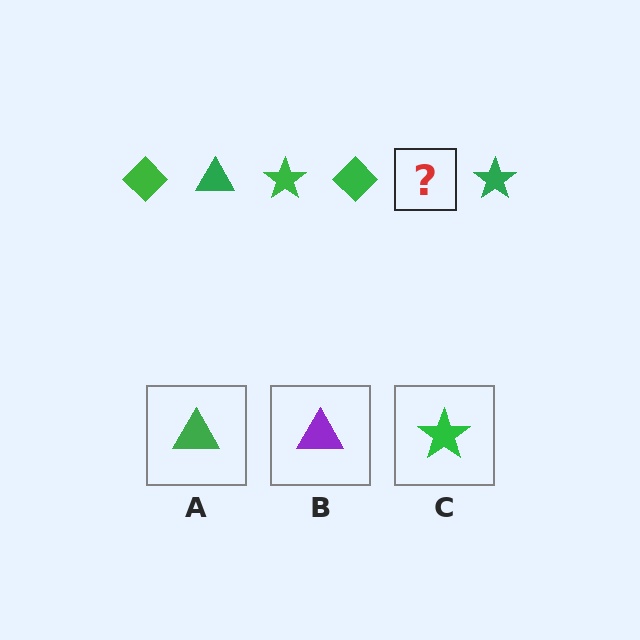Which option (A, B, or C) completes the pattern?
A.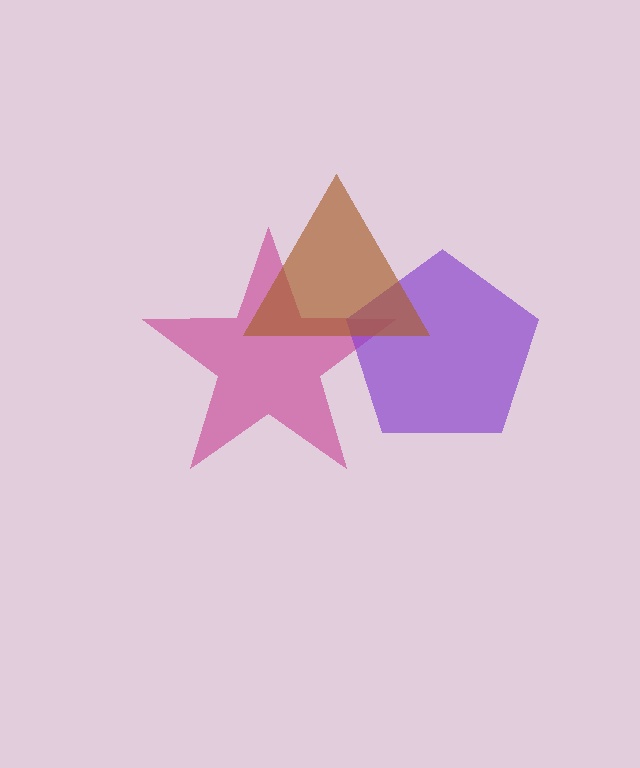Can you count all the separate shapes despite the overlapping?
Yes, there are 3 separate shapes.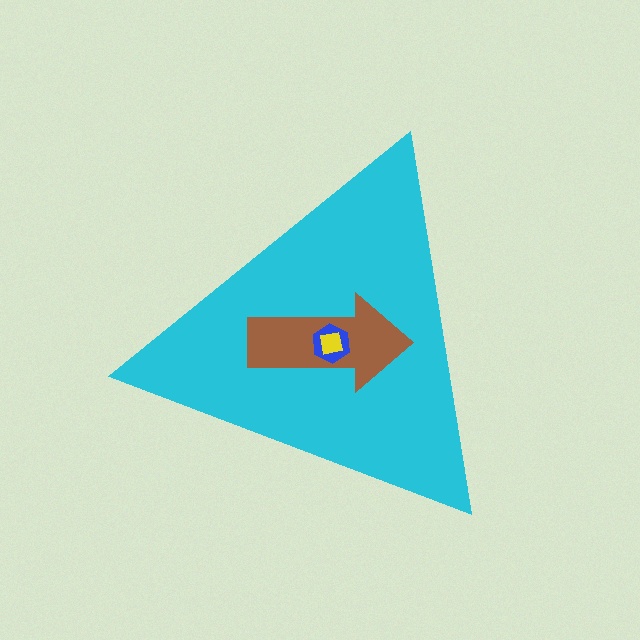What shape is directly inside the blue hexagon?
The yellow square.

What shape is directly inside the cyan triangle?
The brown arrow.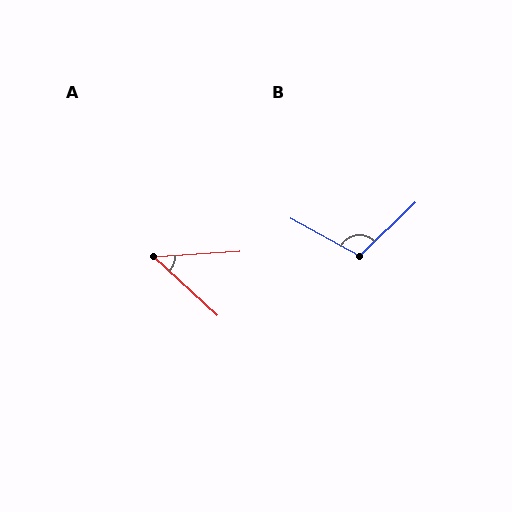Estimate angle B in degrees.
Approximately 108 degrees.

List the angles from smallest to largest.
A (46°), B (108°).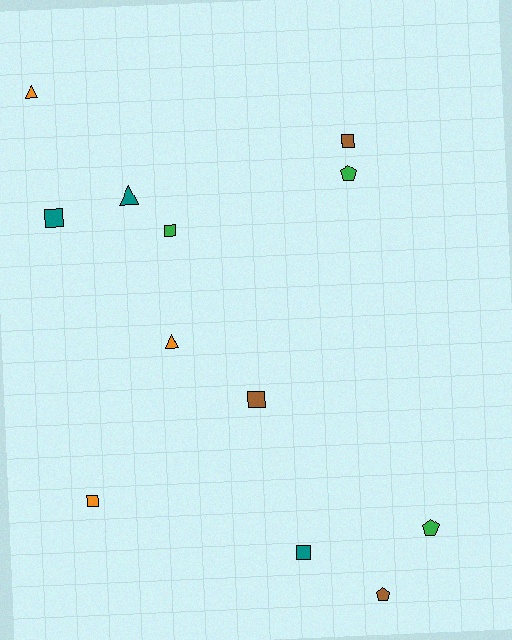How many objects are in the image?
There are 12 objects.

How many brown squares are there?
There are 2 brown squares.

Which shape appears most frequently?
Square, with 6 objects.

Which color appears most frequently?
Teal, with 3 objects.